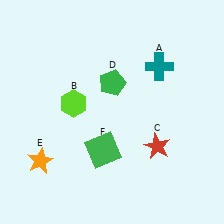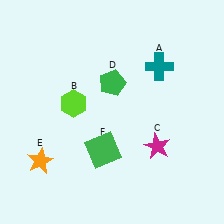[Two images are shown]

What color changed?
The star (C) changed from red in Image 1 to magenta in Image 2.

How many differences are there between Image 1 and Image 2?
There is 1 difference between the two images.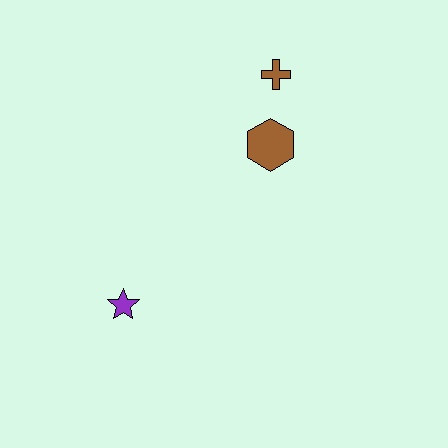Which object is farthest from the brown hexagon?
The purple star is farthest from the brown hexagon.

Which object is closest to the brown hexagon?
The brown cross is closest to the brown hexagon.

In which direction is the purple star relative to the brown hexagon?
The purple star is below the brown hexagon.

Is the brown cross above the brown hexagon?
Yes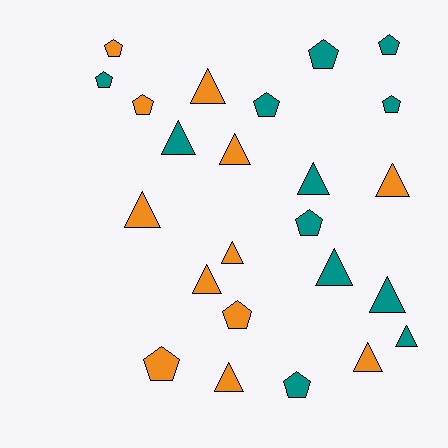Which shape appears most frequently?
Triangle, with 13 objects.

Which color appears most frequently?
Teal, with 12 objects.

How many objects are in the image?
There are 24 objects.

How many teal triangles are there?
There are 5 teal triangles.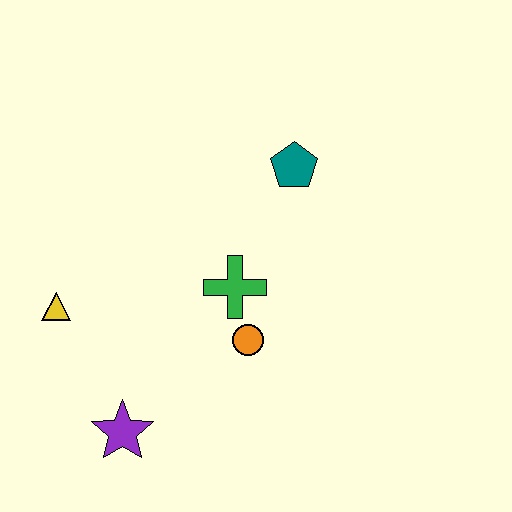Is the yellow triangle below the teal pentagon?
Yes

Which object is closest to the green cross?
The orange circle is closest to the green cross.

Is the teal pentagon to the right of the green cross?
Yes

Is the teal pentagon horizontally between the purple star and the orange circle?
No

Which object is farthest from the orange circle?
The yellow triangle is farthest from the orange circle.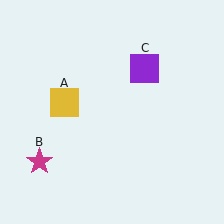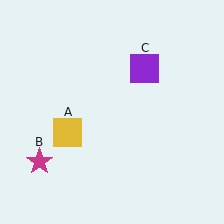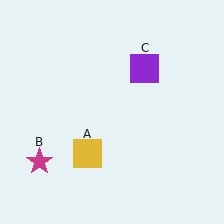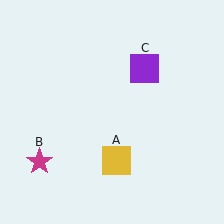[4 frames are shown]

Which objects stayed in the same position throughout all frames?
Magenta star (object B) and purple square (object C) remained stationary.